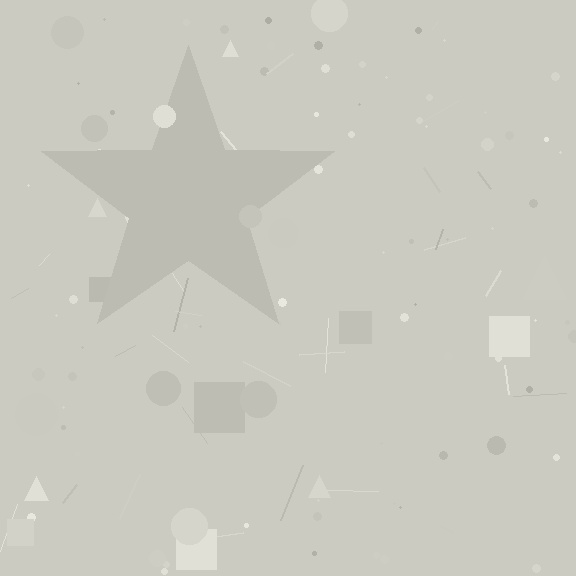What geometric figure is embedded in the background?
A star is embedded in the background.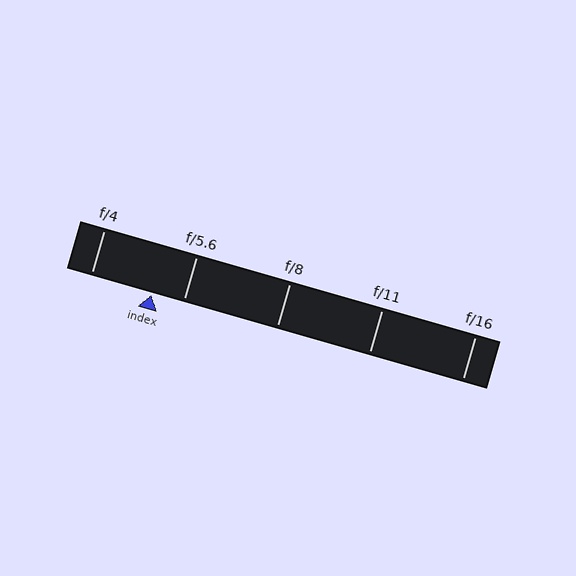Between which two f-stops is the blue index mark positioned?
The index mark is between f/4 and f/5.6.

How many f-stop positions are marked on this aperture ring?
There are 5 f-stop positions marked.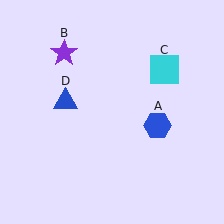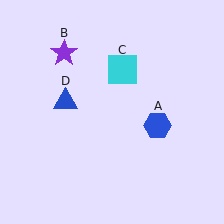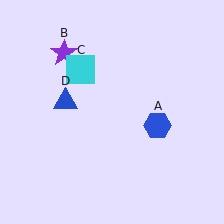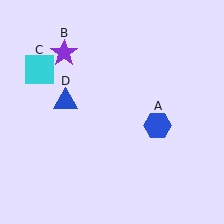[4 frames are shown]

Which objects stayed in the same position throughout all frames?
Blue hexagon (object A) and purple star (object B) and blue triangle (object D) remained stationary.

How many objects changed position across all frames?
1 object changed position: cyan square (object C).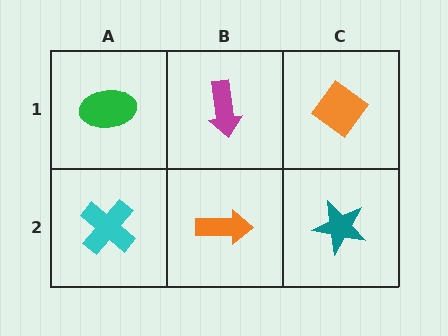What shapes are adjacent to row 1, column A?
A cyan cross (row 2, column A), a magenta arrow (row 1, column B).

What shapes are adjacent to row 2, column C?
An orange diamond (row 1, column C), an orange arrow (row 2, column B).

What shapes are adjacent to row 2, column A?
A green ellipse (row 1, column A), an orange arrow (row 2, column B).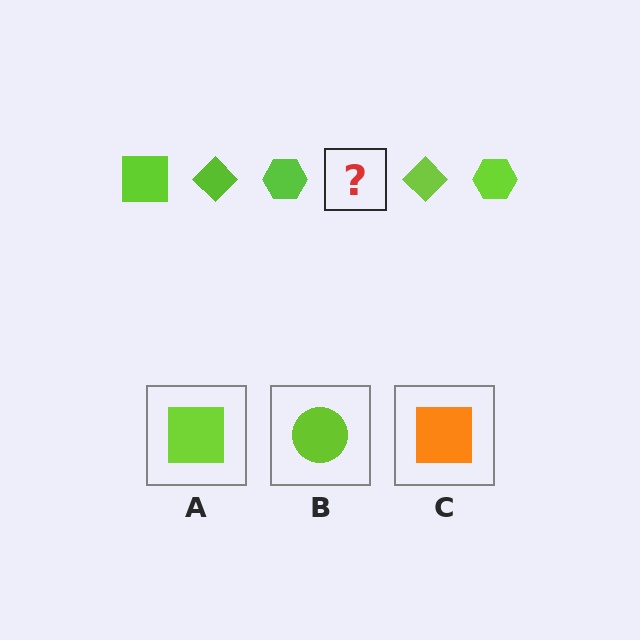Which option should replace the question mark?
Option A.